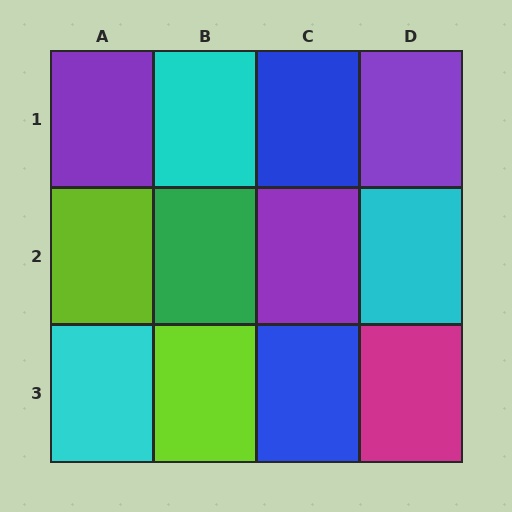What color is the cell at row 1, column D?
Purple.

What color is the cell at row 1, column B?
Cyan.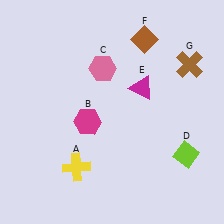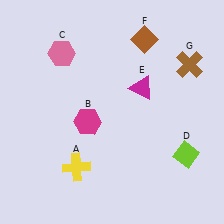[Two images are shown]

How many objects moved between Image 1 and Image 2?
1 object moved between the two images.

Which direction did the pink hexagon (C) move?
The pink hexagon (C) moved left.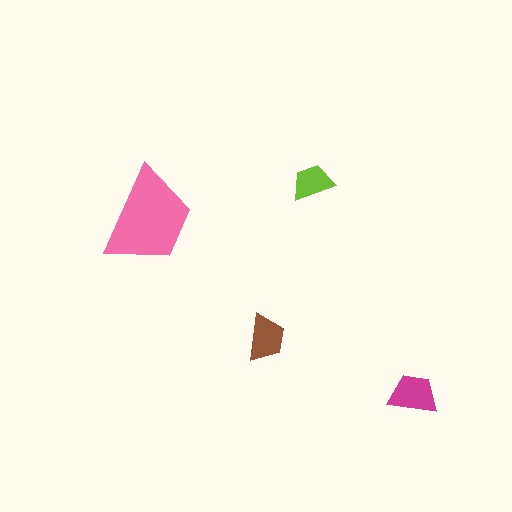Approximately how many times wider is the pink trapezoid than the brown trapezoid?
About 2 times wider.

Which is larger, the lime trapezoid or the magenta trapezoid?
The magenta one.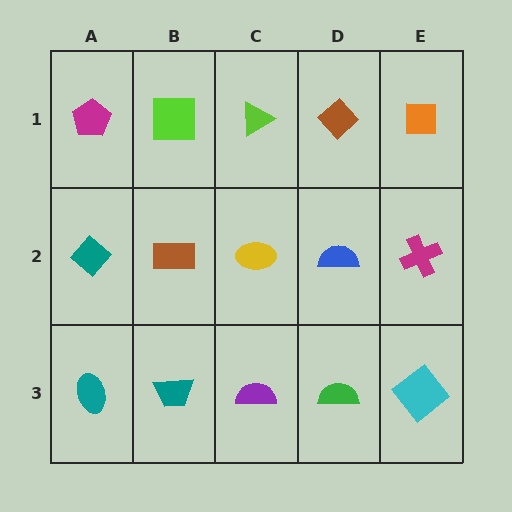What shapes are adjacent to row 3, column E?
A magenta cross (row 2, column E), a green semicircle (row 3, column D).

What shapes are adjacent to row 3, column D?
A blue semicircle (row 2, column D), a purple semicircle (row 3, column C), a cyan diamond (row 3, column E).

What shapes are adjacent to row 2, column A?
A magenta pentagon (row 1, column A), a teal ellipse (row 3, column A), a brown rectangle (row 2, column B).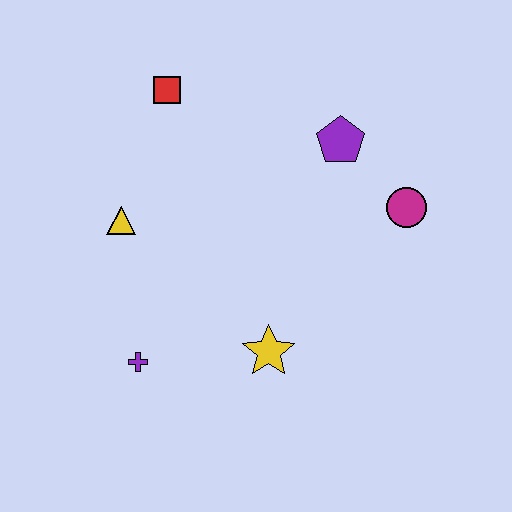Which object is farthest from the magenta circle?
The purple cross is farthest from the magenta circle.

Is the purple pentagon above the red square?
No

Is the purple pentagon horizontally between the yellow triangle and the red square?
No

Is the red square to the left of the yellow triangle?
No